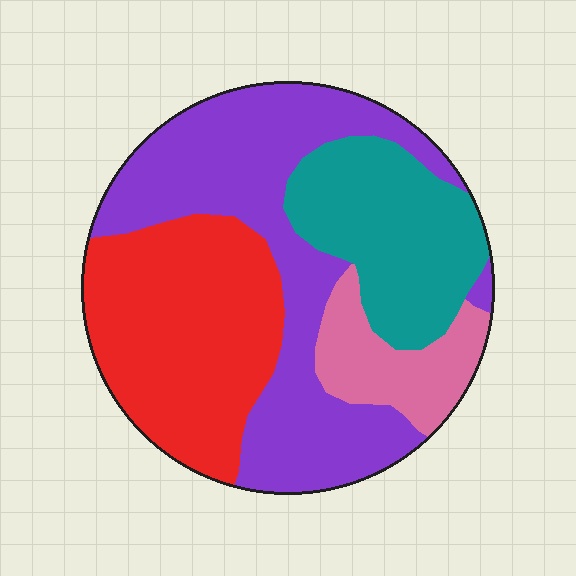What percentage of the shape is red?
Red takes up about one third (1/3) of the shape.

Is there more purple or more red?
Purple.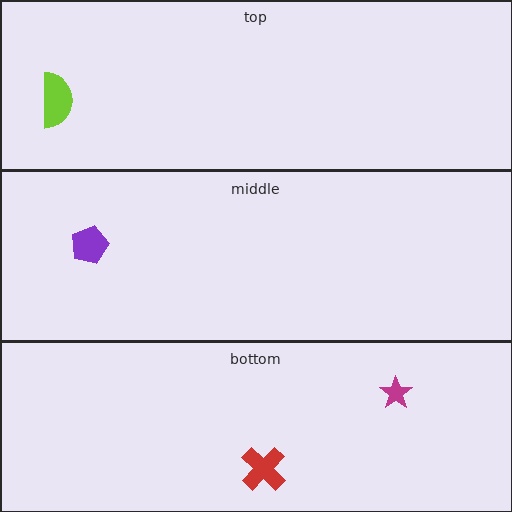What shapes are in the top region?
The lime semicircle.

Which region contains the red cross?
The bottom region.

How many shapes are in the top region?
1.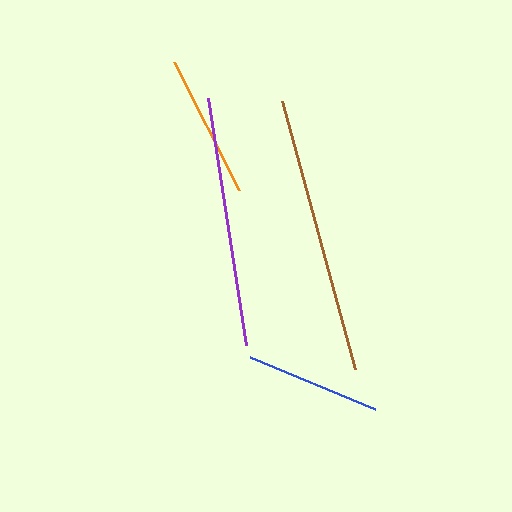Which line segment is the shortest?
The blue line is the shortest at approximately 135 pixels.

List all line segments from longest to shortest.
From longest to shortest: brown, purple, orange, blue.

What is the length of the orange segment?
The orange segment is approximately 143 pixels long.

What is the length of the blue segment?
The blue segment is approximately 135 pixels long.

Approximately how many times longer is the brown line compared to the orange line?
The brown line is approximately 1.9 times the length of the orange line.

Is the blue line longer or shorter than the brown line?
The brown line is longer than the blue line.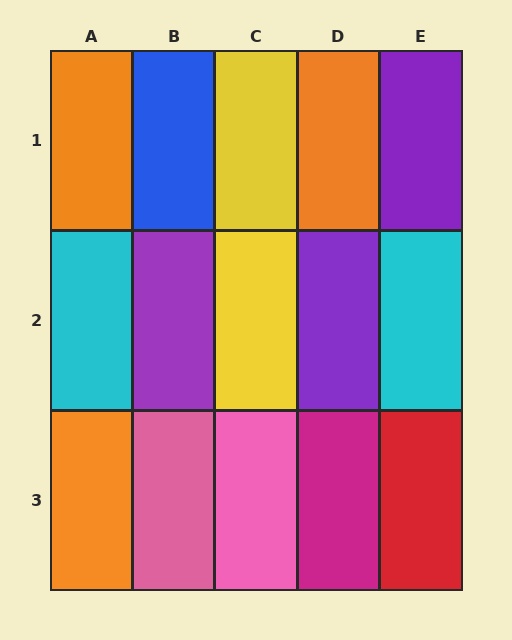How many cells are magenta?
1 cell is magenta.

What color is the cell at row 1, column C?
Yellow.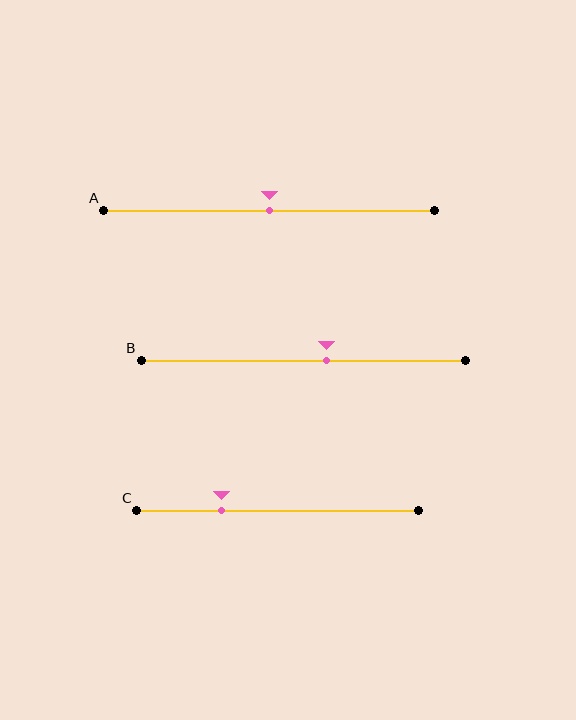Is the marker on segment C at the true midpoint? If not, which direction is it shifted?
No, the marker on segment C is shifted to the left by about 20% of the segment length.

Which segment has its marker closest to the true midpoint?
Segment A has its marker closest to the true midpoint.